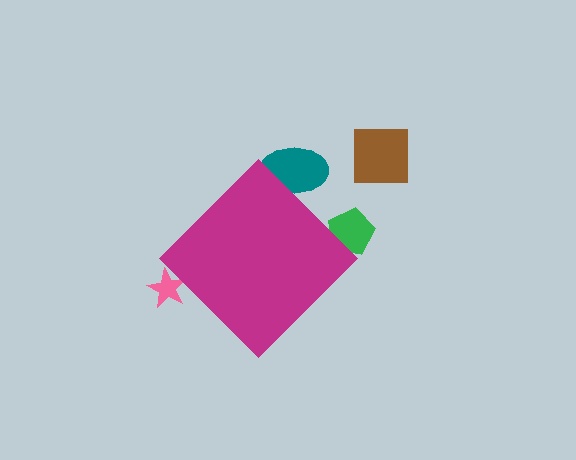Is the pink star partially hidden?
Yes, the pink star is partially hidden behind the magenta diamond.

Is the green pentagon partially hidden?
Yes, the green pentagon is partially hidden behind the magenta diamond.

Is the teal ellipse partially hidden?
Yes, the teal ellipse is partially hidden behind the magenta diamond.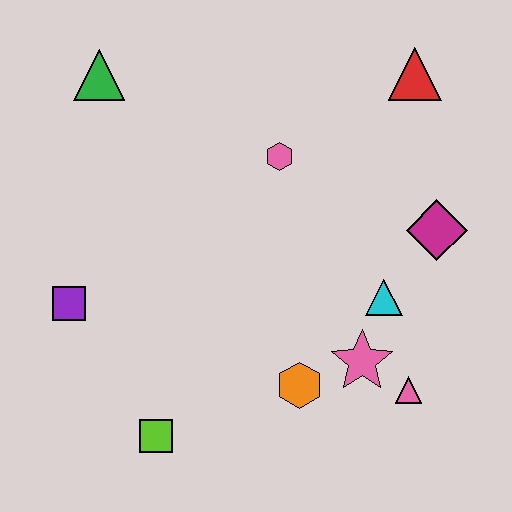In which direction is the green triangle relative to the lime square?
The green triangle is above the lime square.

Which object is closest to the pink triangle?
The pink star is closest to the pink triangle.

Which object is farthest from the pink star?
The green triangle is farthest from the pink star.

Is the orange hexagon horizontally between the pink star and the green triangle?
Yes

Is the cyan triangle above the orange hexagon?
Yes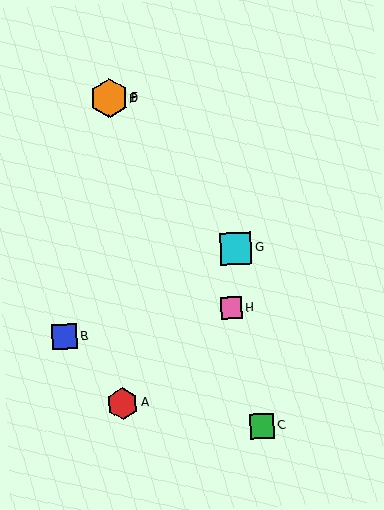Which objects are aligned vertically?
Objects A, D, E, F are aligned vertically.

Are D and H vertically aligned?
No, D is at x≈109 and H is at x≈231.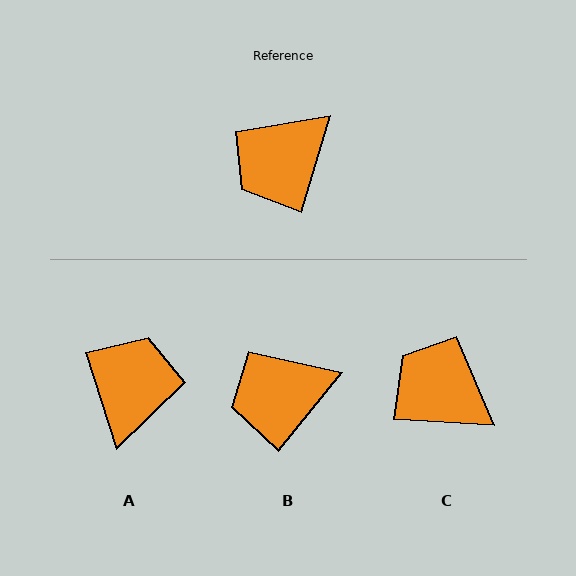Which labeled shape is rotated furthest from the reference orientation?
A, about 145 degrees away.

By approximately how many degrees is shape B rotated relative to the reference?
Approximately 22 degrees clockwise.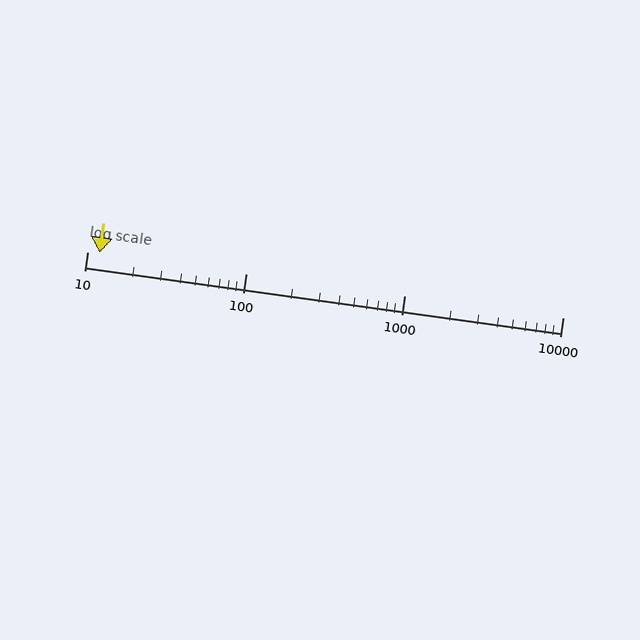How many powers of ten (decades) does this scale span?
The scale spans 3 decades, from 10 to 10000.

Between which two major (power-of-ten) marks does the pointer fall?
The pointer is between 10 and 100.